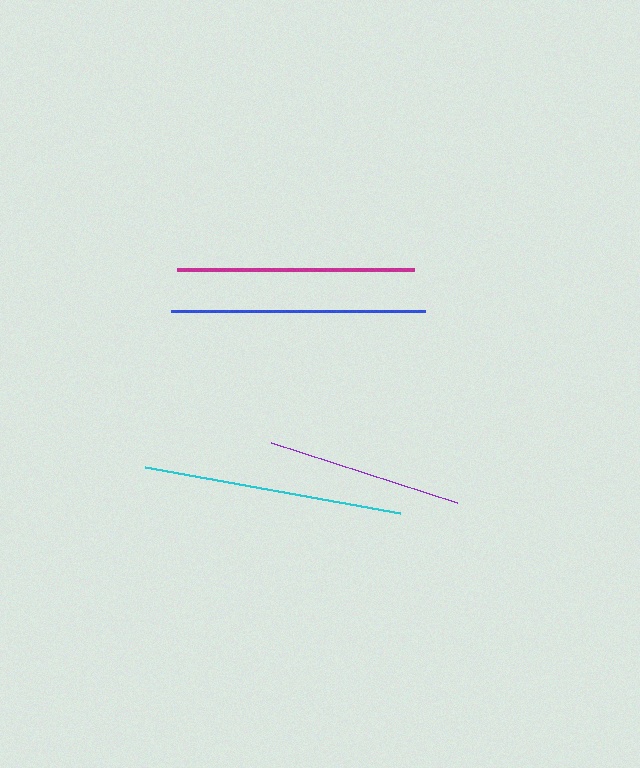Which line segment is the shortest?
The purple line is the shortest at approximately 195 pixels.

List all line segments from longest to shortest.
From longest to shortest: cyan, blue, magenta, purple.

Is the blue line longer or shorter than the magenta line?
The blue line is longer than the magenta line.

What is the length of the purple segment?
The purple segment is approximately 195 pixels long.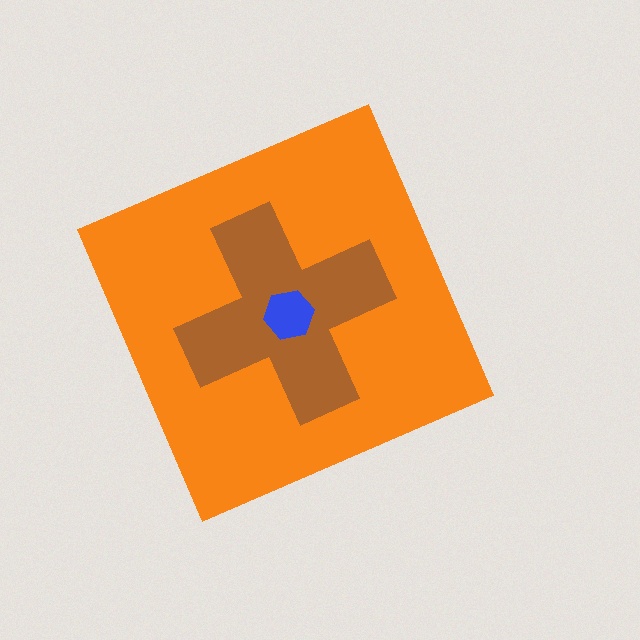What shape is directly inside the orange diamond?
The brown cross.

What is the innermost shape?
The blue hexagon.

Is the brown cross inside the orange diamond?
Yes.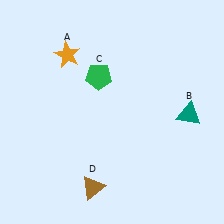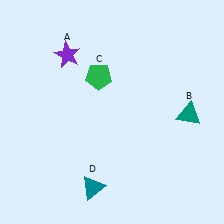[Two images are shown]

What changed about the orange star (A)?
In Image 1, A is orange. In Image 2, it changed to purple.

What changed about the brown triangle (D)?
In Image 1, D is brown. In Image 2, it changed to teal.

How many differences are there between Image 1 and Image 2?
There are 2 differences between the two images.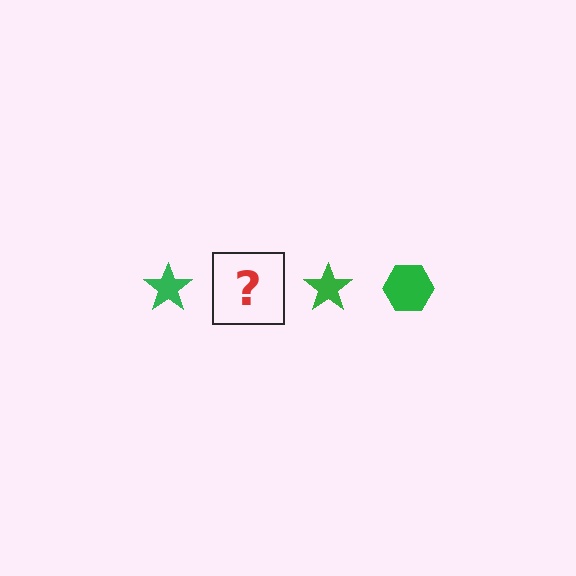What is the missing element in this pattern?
The missing element is a green hexagon.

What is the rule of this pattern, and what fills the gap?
The rule is that the pattern cycles through star, hexagon shapes in green. The gap should be filled with a green hexagon.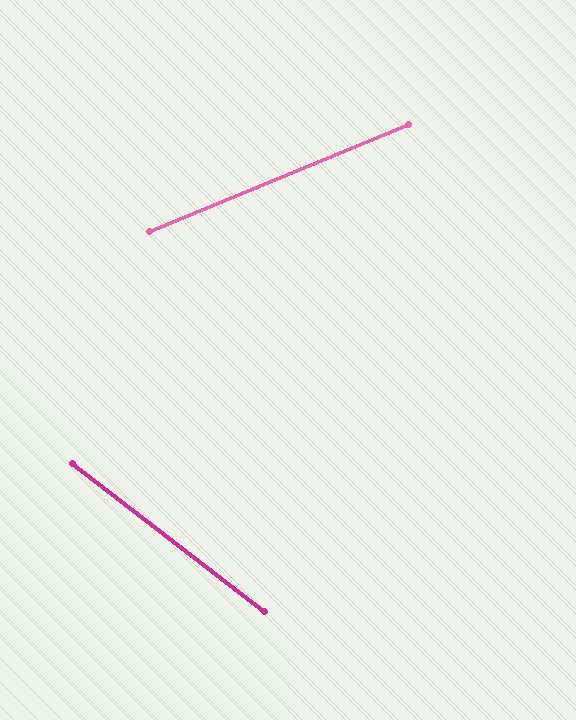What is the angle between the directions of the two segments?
Approximately 60 degrees.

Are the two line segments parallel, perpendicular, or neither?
Neither parallel nor perpendicular — they differ by about 60°.